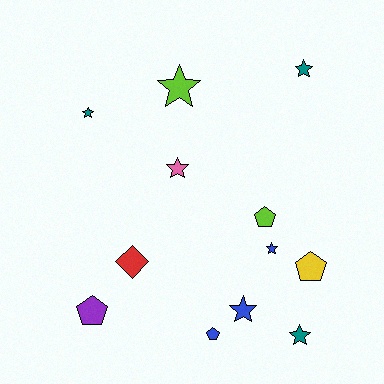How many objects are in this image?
There are 12 objects.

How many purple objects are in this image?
There is 1 purple object.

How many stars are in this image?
There are 7 stars.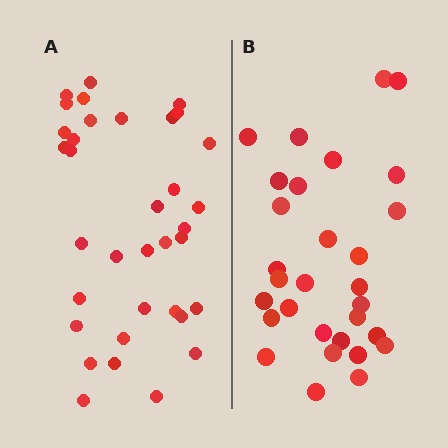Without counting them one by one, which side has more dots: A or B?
Region A (the left region) has more dots.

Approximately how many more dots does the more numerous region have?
Region A has about 5 more dots than region B.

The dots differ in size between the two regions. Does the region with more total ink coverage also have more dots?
No. Region B has more total ink coverage because its dots are larger, but region A actually contains more individual dots. Total area can be misleading — the number of items is what matters here.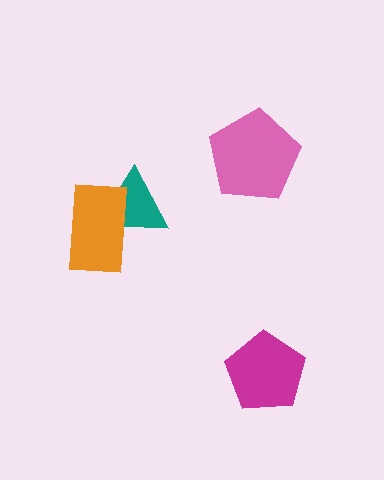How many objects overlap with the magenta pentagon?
0 objects overlap with the magenta pentagon.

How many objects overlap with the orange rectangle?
1 object overlaps with the orange rectangle.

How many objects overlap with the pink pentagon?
0 objects overlap with the pink pentagon.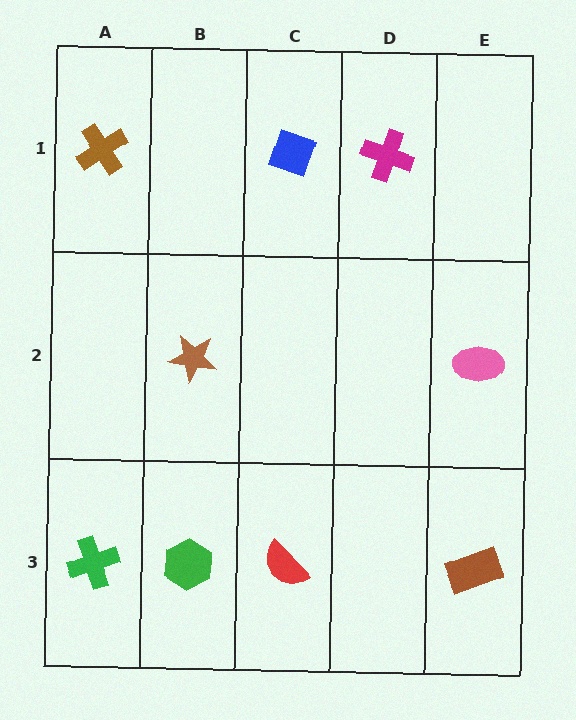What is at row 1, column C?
A blue diamond.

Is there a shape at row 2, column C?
No, that cell is empty.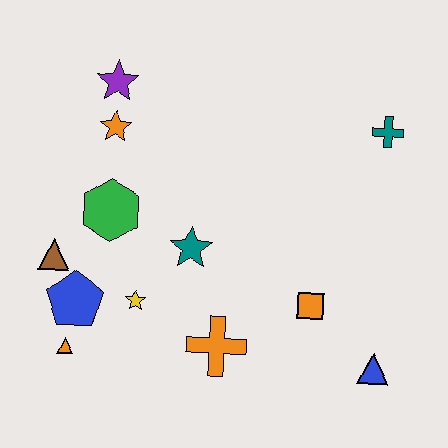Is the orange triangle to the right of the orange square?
No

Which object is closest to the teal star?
The yellow star is closest to the teal star.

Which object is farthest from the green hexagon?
The blue triangle is farthest from the green hexagon.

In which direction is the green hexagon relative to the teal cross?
The green hexagon is to the left of the teal cross.